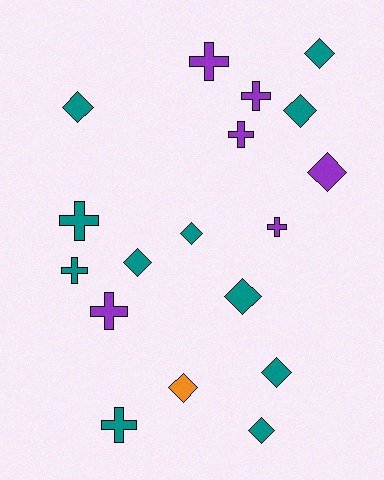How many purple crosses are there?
There are 5 purple crosses.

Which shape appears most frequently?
Diamond, with 10 objects.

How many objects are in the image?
There are 18 objects.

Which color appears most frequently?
Teal, with 11 objects.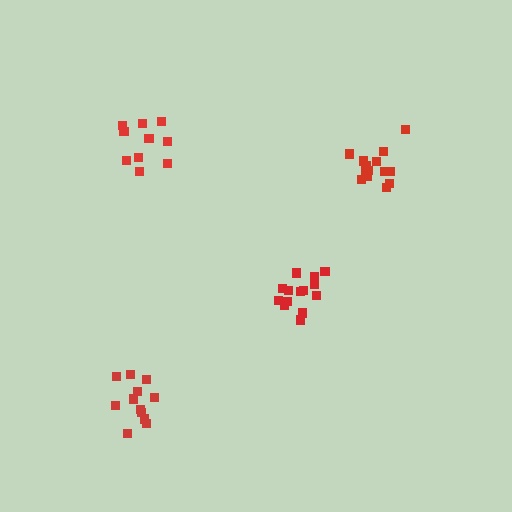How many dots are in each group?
Group 1: 14 dots, Group 2: 10 dots, Group 3: 12 dots, Group 4: 14 dots (50 total).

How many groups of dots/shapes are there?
There are 4 groups.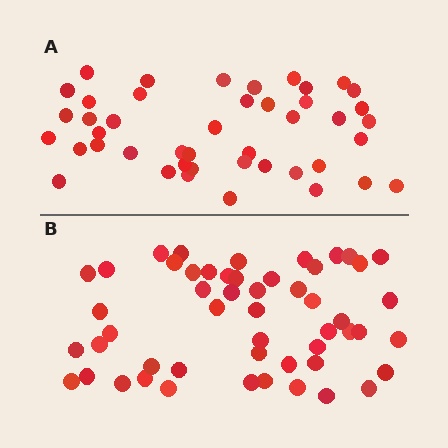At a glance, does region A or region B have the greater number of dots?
Region B (the bottom region) has more dots.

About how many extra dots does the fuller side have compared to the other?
Region B has roughly 8 or so more dots than region A.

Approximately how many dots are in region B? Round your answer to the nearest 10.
About 50 dots. (The exact count is 52, which rounds to 50.)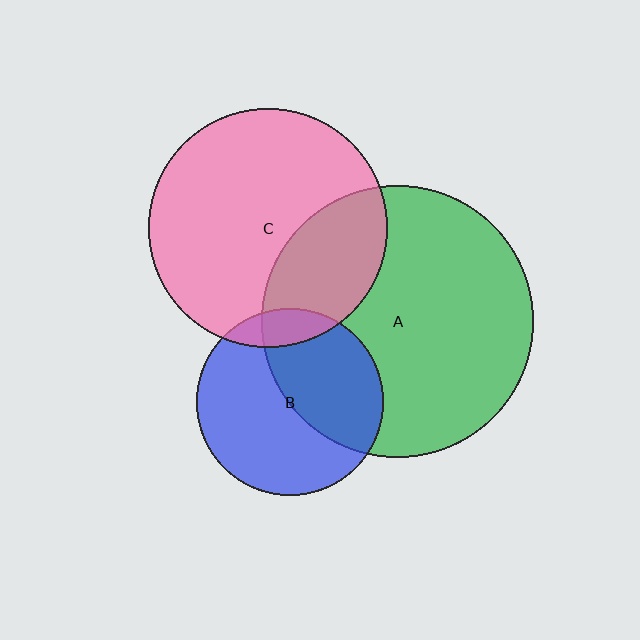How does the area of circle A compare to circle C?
Approximately 1.3 times.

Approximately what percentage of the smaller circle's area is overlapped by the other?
Approximately 45%.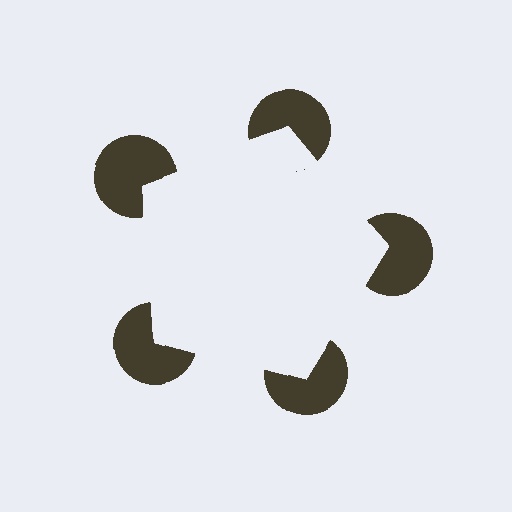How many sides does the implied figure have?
5 sides.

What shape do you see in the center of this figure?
An illusory pentagon — its edges are inferred from the aligned wedge cuts in the pac-man discs, not physically drawn.